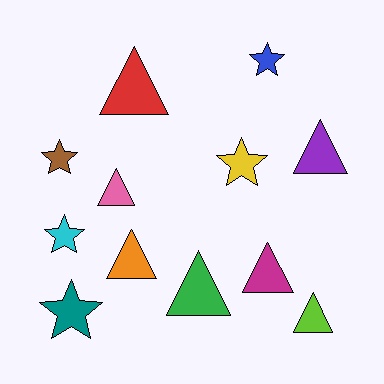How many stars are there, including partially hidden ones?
There are 5 stars.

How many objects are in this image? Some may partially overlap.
There are 12 objects.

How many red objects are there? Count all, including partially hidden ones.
There is 1 red object.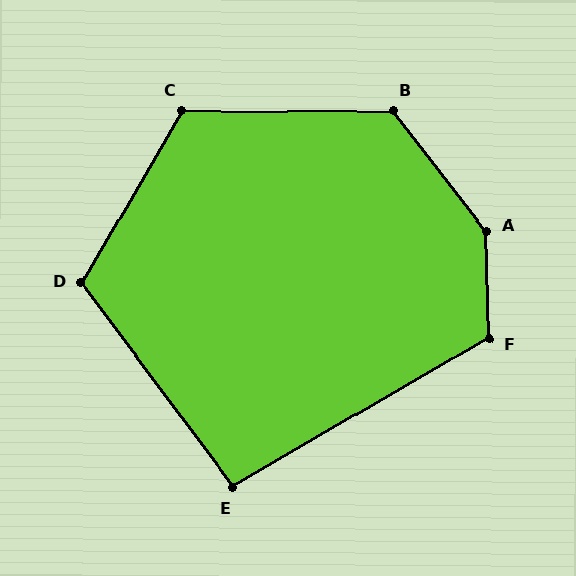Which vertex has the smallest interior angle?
E, at approximately 96 degrees.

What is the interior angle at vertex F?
Approximately 119 degrees (obtuse).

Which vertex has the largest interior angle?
A, at approximately 143 degrees.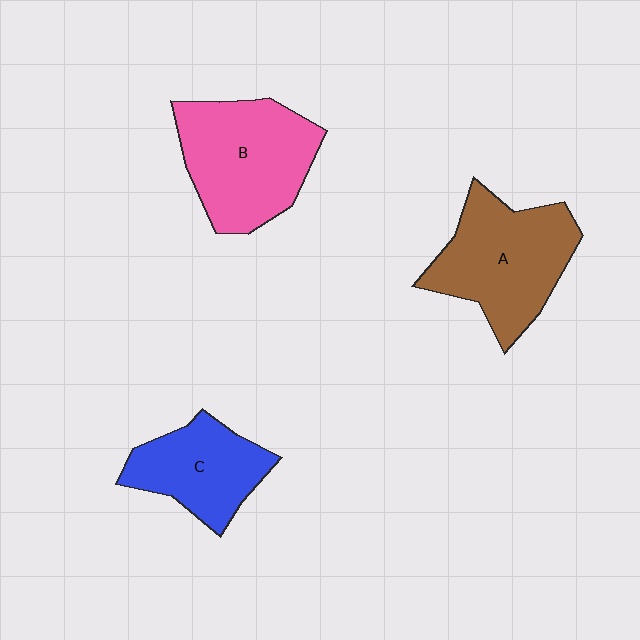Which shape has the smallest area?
Shape C (blue).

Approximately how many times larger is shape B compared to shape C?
Approximately 1.4 times.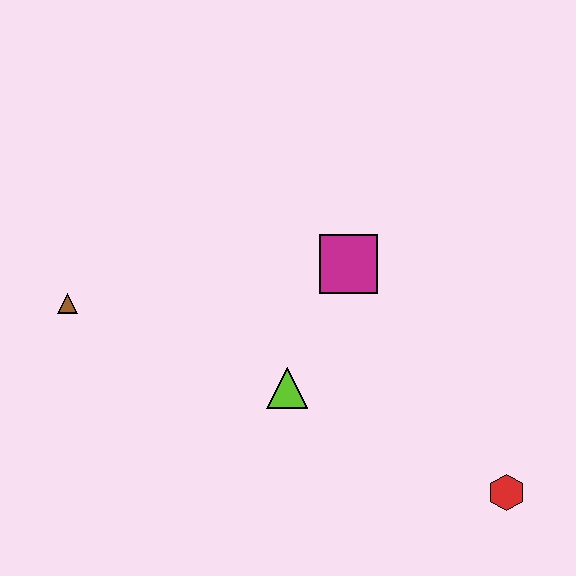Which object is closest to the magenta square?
The lime triangle is closest to the magenta square.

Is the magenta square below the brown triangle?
No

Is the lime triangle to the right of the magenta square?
No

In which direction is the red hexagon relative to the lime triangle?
The red hexagon is to the right of the lime triangle.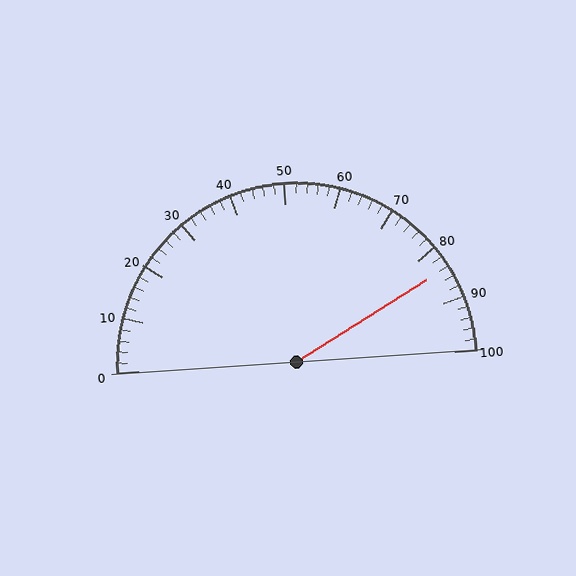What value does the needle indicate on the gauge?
The needle indicates approximately 84.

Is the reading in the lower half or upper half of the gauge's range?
The reading is in the upper half of the range (0 to 100).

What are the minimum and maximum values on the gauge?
The gauge ranges from 0 to 100.